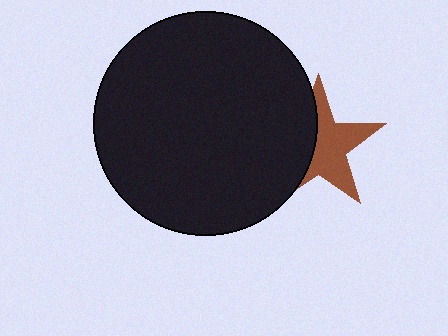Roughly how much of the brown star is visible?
About half of it is visible (roughly 57%).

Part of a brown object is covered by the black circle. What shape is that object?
It is a star.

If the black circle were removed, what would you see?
You would see the complete brown star.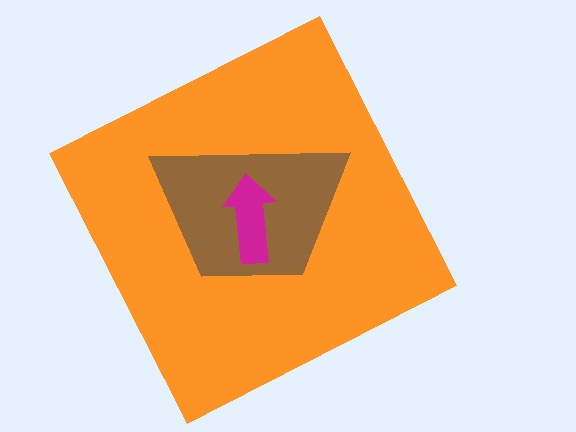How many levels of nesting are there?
3.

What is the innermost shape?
The magenta arrow.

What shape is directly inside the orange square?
The brown trapezoid.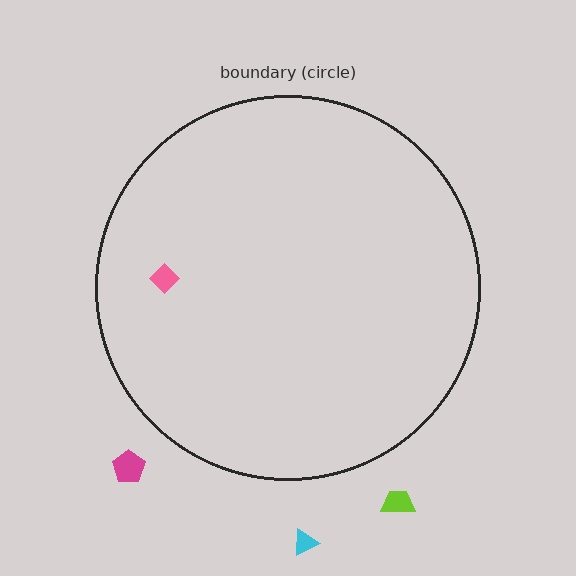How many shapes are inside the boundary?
1 inside, 3 outside.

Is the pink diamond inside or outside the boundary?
Inside.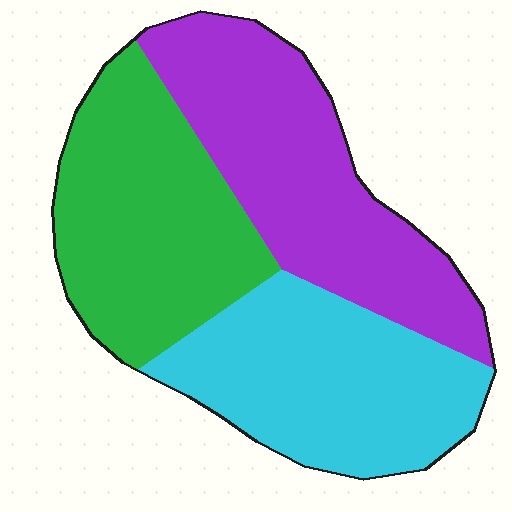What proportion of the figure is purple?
Purple covers roughly 35% of the figure.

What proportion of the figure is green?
Green takes up between a sixth and a third of the figure.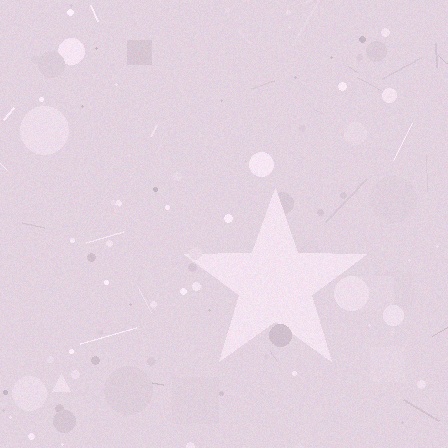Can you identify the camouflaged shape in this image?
The camouflaged shape is a star.